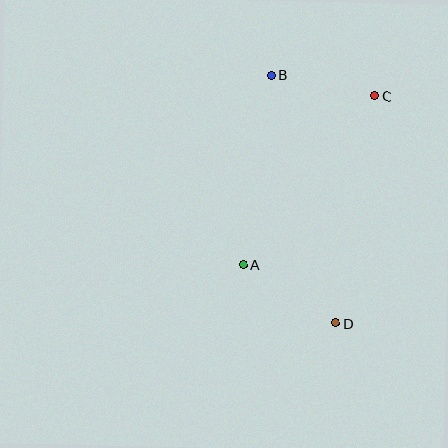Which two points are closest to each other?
Points B and C are closest to each other.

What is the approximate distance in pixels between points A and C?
The distance between A and C is approximately 214 pixels.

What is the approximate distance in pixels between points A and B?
The distance between A and B is approximately 192 pixels.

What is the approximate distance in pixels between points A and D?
The distance between A and D is approximately 109 pixels.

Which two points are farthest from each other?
Points B and D are farthest from each other.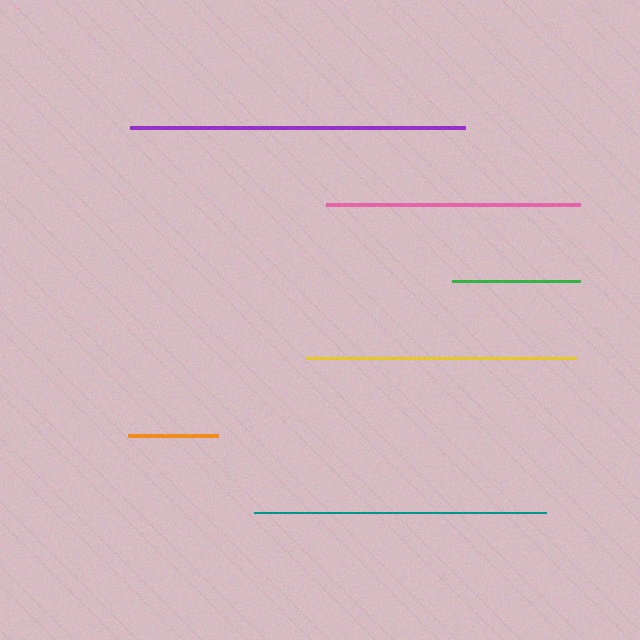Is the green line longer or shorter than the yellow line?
The yellow line is longer than the green line.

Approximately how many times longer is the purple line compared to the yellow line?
The purple line is approximately 1.2 times the length of the yellow line.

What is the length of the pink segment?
The pink segment is approximately 254 pixels long.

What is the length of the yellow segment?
The yellow segment is approximately 271 pixels long.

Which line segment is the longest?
The purple line is the longest at approximately 335 pixels.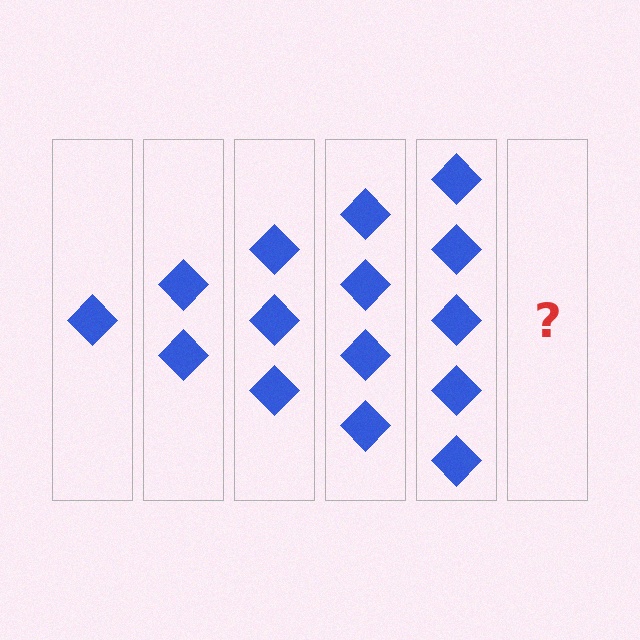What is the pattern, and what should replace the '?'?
The pattern is that each step adds one more diamond. The '?' should be 6 diamonds.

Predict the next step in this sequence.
The next step is 6 diamonds.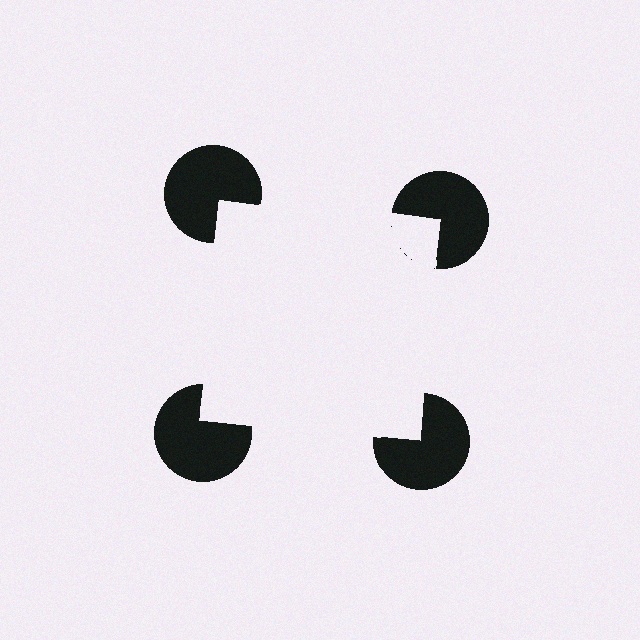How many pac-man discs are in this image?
There are 4 — one at each vertex of the illusory square.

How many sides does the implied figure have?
4 sides.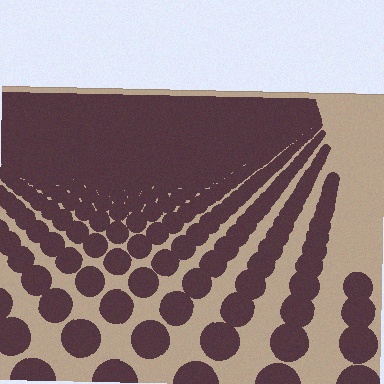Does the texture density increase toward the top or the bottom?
Density increases toward the top.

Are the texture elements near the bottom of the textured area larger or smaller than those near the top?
Larger. Near the bottom, elements are closer to the viewer and appear at a bigger on-screen size.